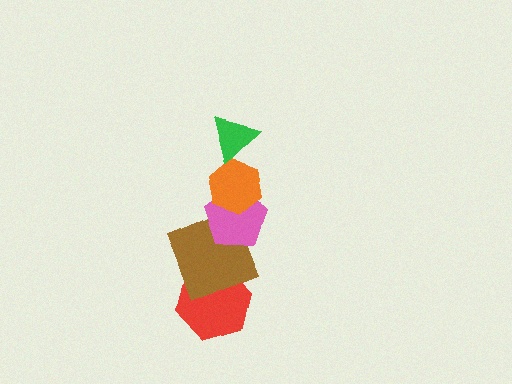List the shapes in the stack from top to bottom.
From top to bottom: the green triangle, the orange hexagon, the pink pentagon, the brown square, the red hexagon.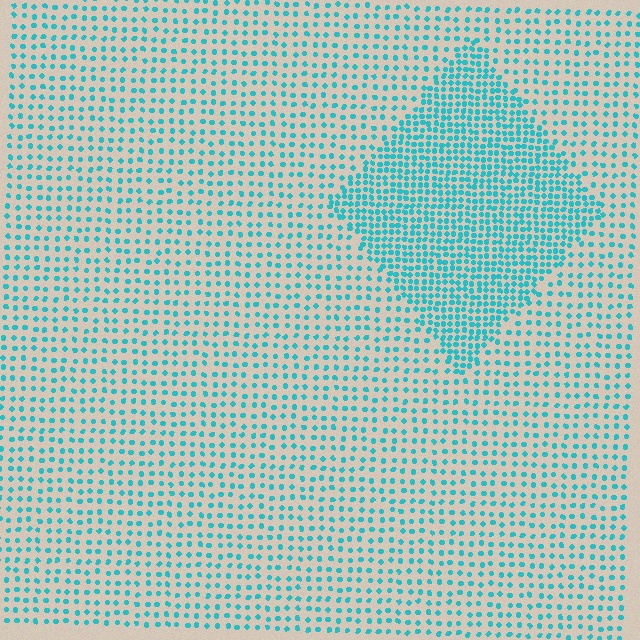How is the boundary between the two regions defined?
The boundary is defined by a change in element density (approximately 2.1x ratio). All elements are the same color, size, and shape.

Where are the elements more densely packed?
The elements are more densely packed inside the diamond boundary.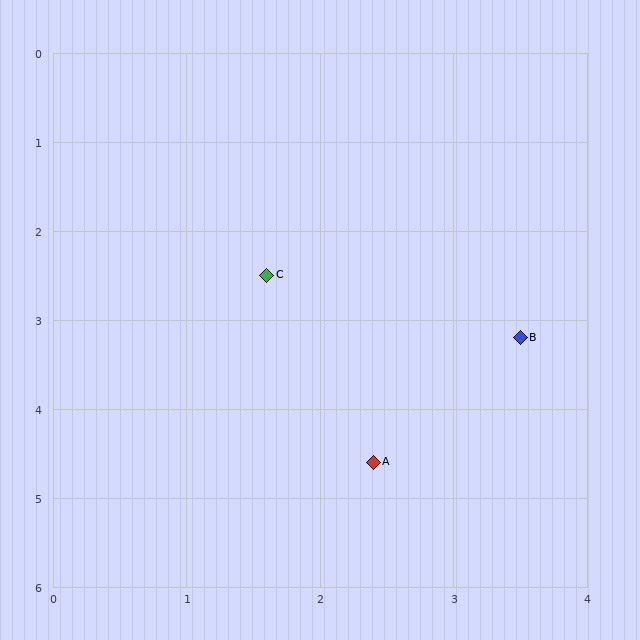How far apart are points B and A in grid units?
Points B and A are about 1.8 grid units apart.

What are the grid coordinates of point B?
Point B is at approximately (3.5, 3.2).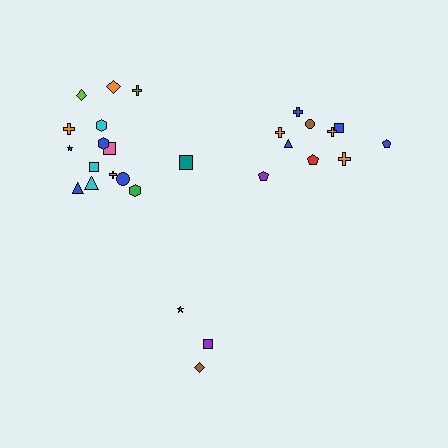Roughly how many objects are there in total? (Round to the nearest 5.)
Roughly 30 objects in total.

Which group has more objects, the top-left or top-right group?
The top-left group.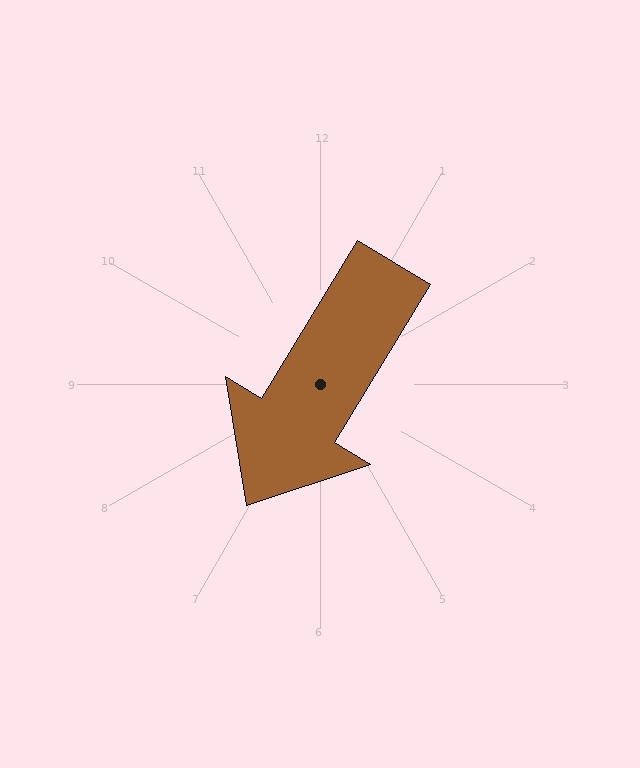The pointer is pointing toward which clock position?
Roughly 7 o'clock.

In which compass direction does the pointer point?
Southwest.